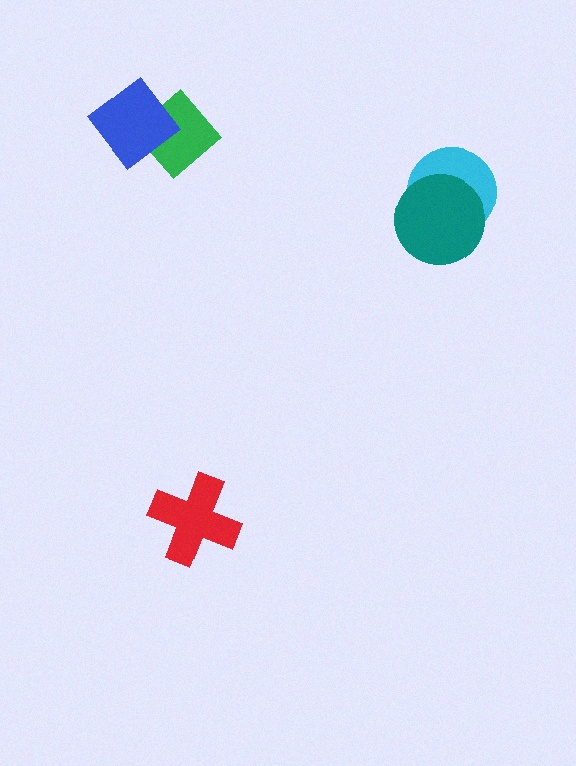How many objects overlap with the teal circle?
1 object overlaps with the teal circle.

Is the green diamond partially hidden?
Yes, it is partially covered by another shape.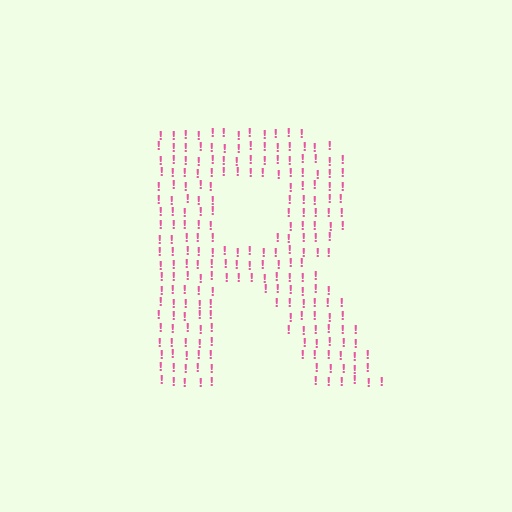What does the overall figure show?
The overall figure shows the letter R.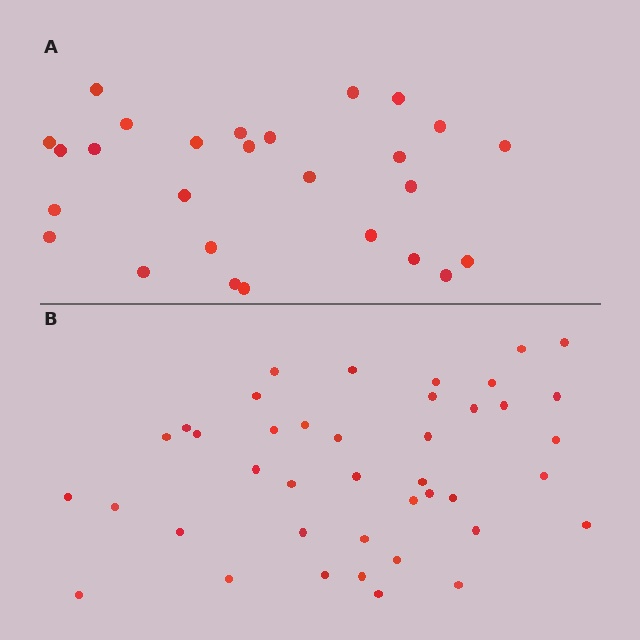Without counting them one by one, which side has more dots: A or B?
Region B (the bottom region) has more dots.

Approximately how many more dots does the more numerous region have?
Region B has approximately 15 more dots than region A.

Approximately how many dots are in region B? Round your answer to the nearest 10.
About 40 dots. (The exact count is 41, which rounds to 40.)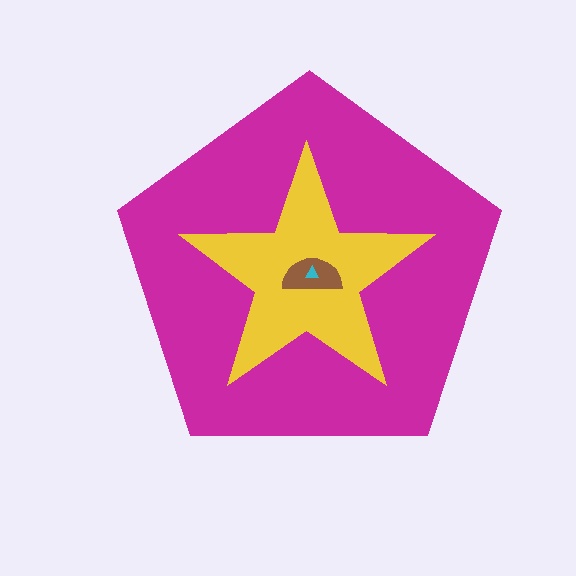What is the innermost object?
The cyan triangle.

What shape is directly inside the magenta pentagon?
The yellow star.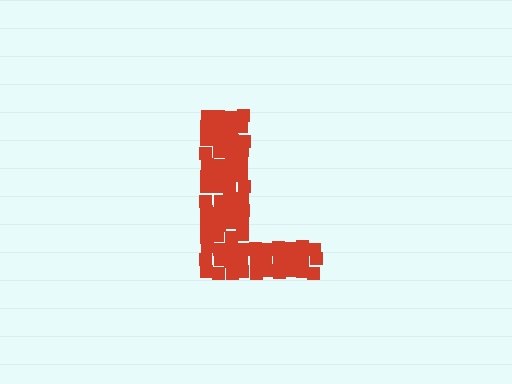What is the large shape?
The large shape is the letter L.